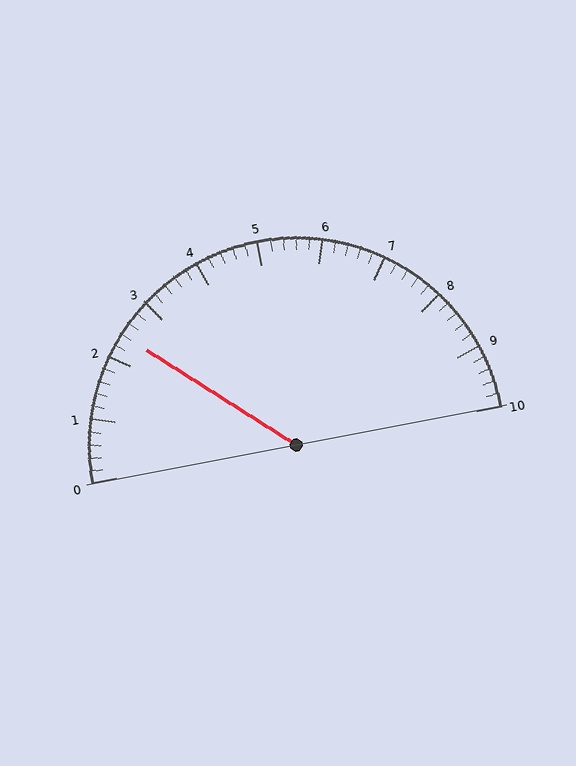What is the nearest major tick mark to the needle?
The nearest major tick mark is 2.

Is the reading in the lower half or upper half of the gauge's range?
The reading is in the lower half of the range (0 to 10).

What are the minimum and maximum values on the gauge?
The gauge ranges from 0 to 10.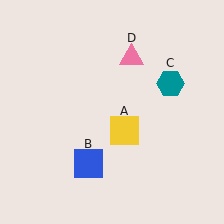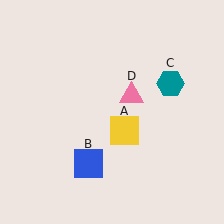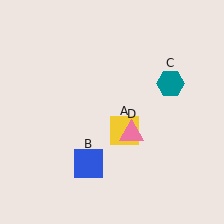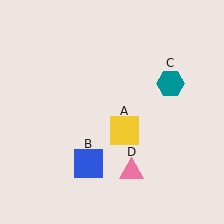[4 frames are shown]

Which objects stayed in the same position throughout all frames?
Yellow square (object A) and blue square (object B) and teal hexagon (object C) remained stationary.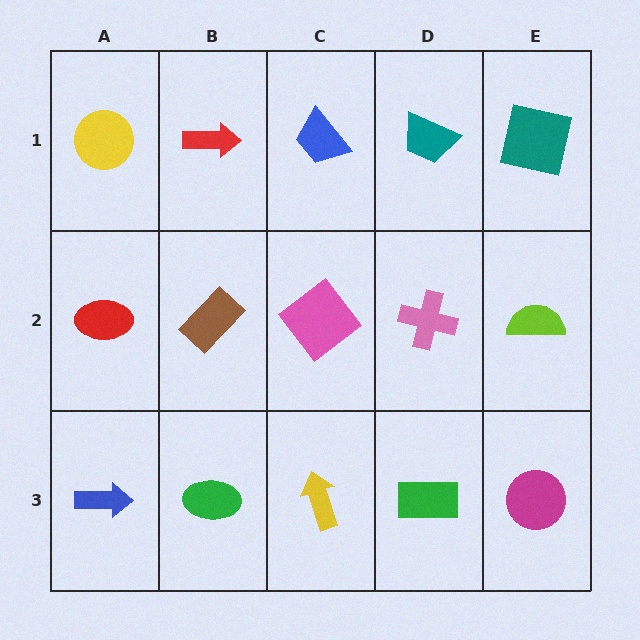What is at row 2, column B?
A brown rectangle.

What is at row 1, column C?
A blue trapezoid.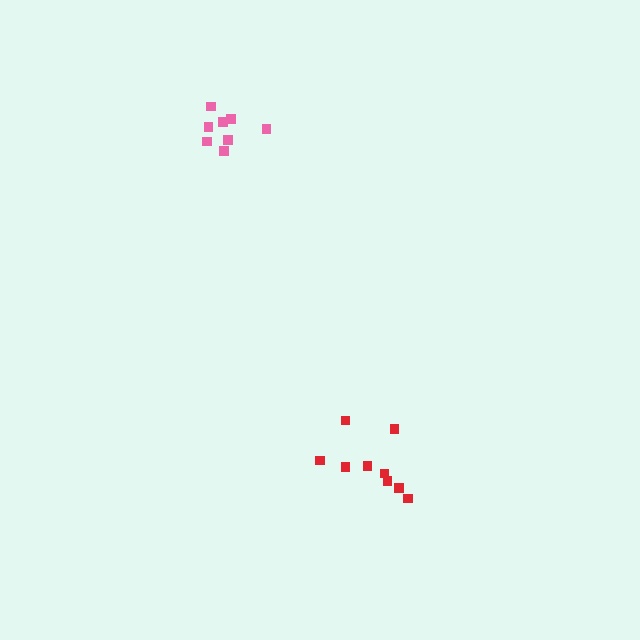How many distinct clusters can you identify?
There are 2 distinct clusters.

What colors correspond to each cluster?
The clusters are colored: red, pink.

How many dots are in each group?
Group 1: 9 dots, Group 2: 8 dots (17 total).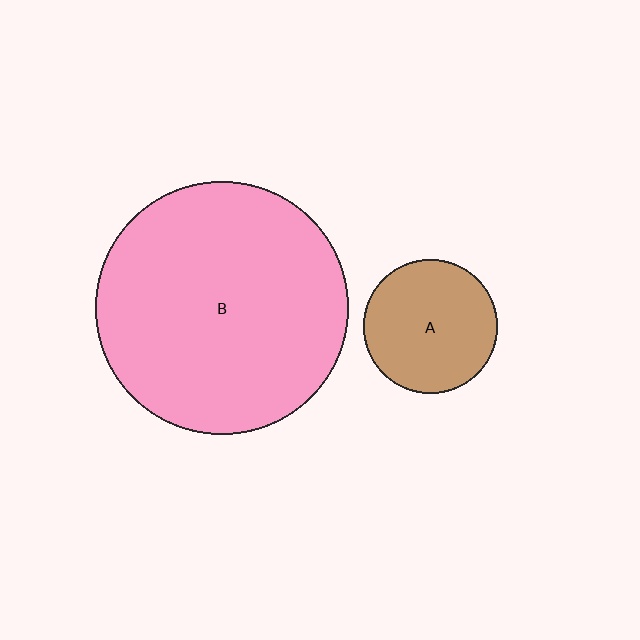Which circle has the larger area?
Circle B (pink).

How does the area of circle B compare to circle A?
Approximately 3.6 times.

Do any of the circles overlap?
No, none of the circles overlap.